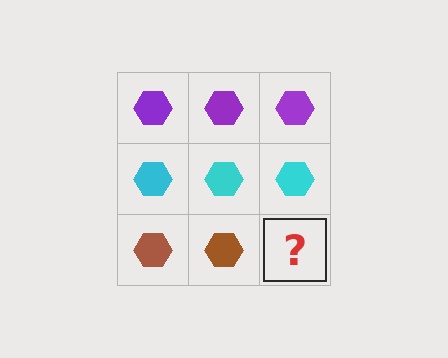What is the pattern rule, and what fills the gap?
The rule is that each row has a consistent color. The gap should be filled with a brown hexagon.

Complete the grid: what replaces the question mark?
The question mark should be replaced with a brown hexagon.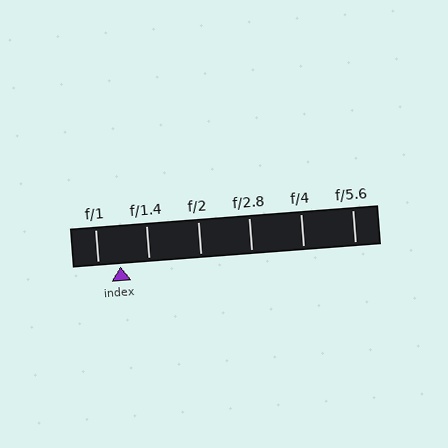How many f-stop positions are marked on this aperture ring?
There are 6 f-stop positions marked.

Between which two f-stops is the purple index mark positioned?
The index mark is between f/1 and f/1.4.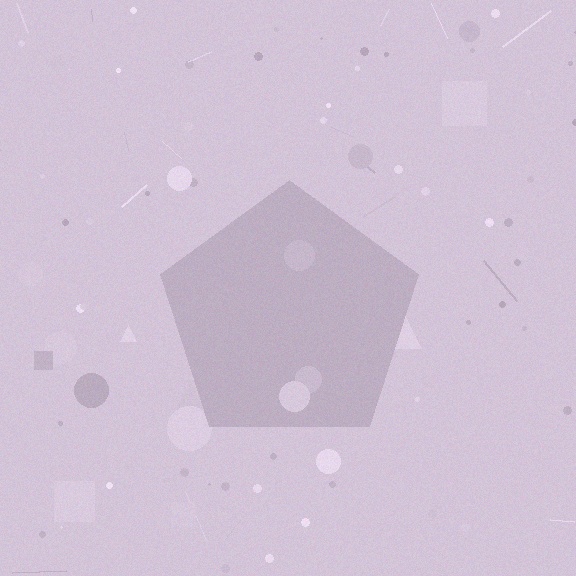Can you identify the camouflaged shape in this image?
The camouflaged shape is a pentagon.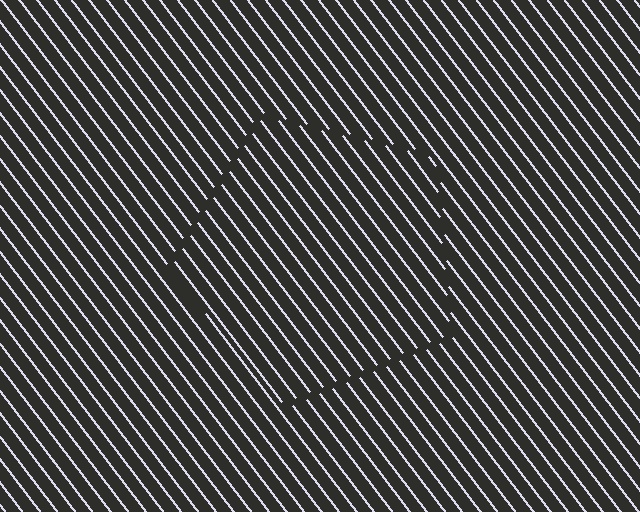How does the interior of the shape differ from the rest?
The interior of the shape contains the same grating, shifted by half a period — the contour is defined by the phase discontinuity where line-ends from the inner and outer gratings abut.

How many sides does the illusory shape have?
5 sides — the line-ends trace a pentagon.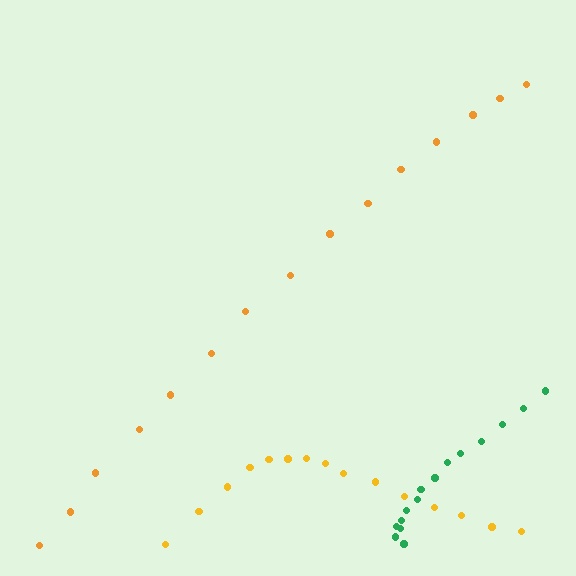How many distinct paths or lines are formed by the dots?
There are 3 distinct paths.